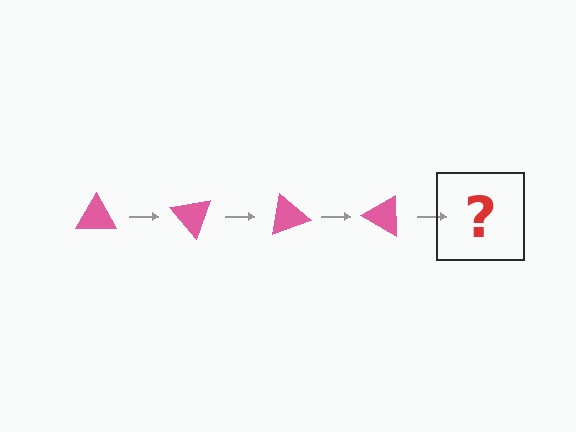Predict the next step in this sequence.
The next step is a pink triangle rotated 200 degrees.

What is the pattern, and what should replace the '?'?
The pattern is that the triangle rotates 50 degrees each step. The '?' should be a pink triangle rotated 200 degrees.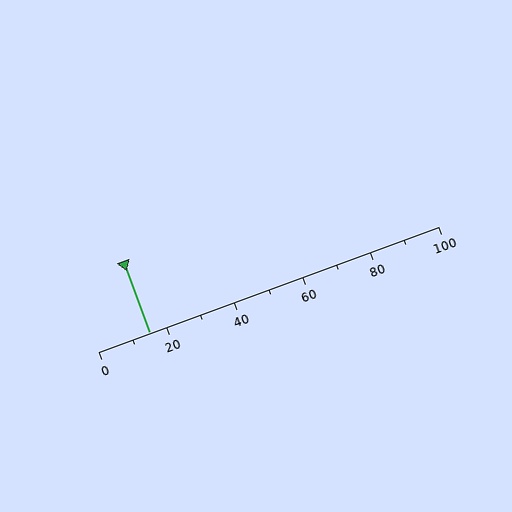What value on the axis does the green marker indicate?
The marker indicates approximately 15.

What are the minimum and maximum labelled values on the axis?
The axis runs from 0 to 100.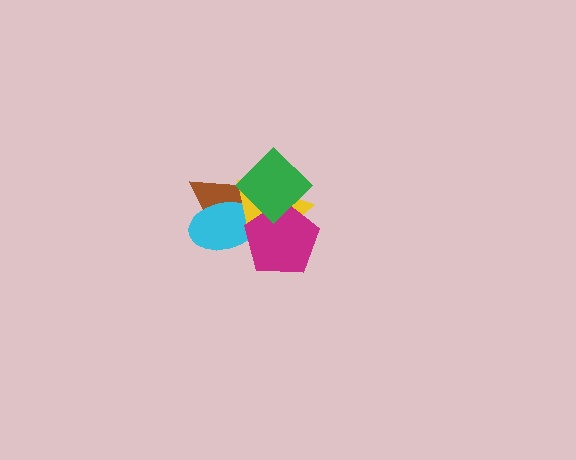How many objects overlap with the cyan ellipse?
4 objects overlap with the cyan ellipse.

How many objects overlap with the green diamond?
4 objects overlap with the green diamond.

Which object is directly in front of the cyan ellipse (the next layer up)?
The yellow triangle is directly in front of the cyan ellipse.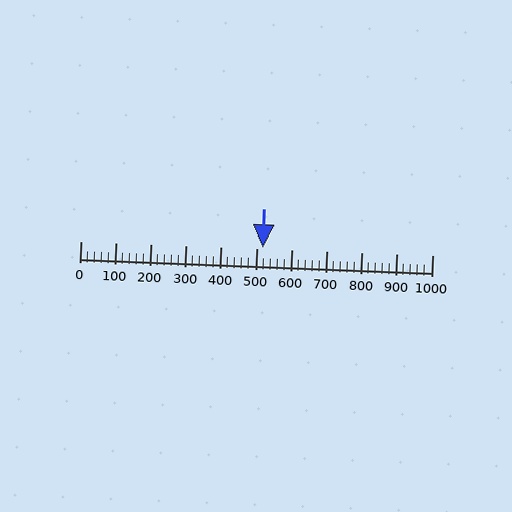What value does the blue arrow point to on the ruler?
The blue arrow points to approximately 518.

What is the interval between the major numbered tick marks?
The major tick marks are spaced 100 units apart.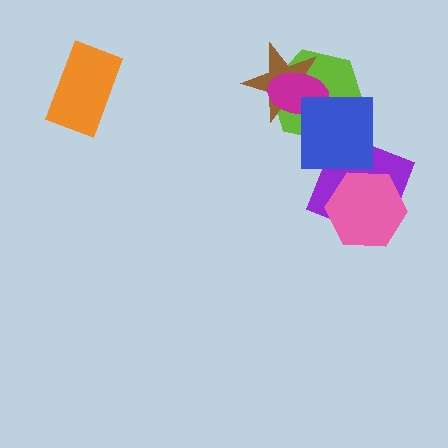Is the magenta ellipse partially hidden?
Yes, it is partially covered by another shape.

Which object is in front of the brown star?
The magenta ellipse is in front of the brown star.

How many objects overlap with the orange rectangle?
0 objects overlap with the orange rectangle.